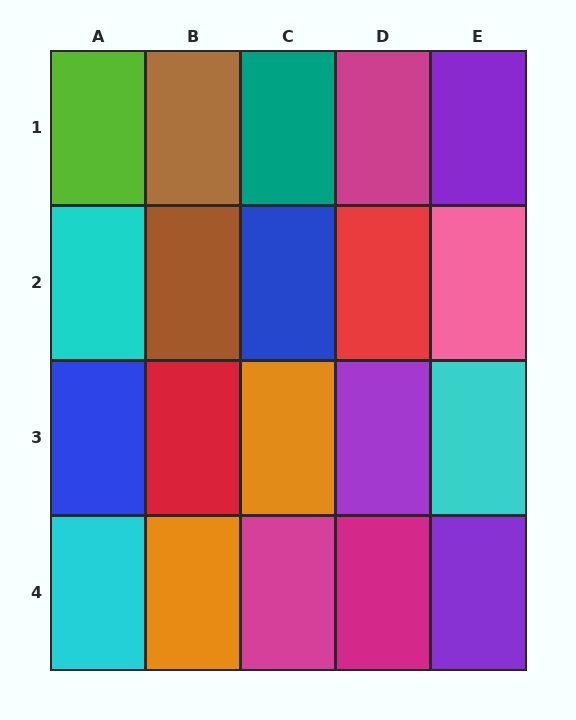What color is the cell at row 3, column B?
Red.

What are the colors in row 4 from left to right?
Cyan, orange, magenta, magenta, purple.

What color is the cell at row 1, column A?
Lime.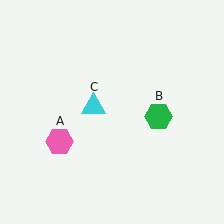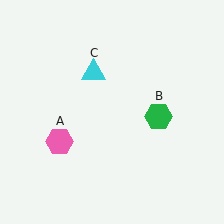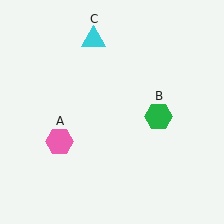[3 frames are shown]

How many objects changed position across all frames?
1 object changed position: cyan triangle (object C).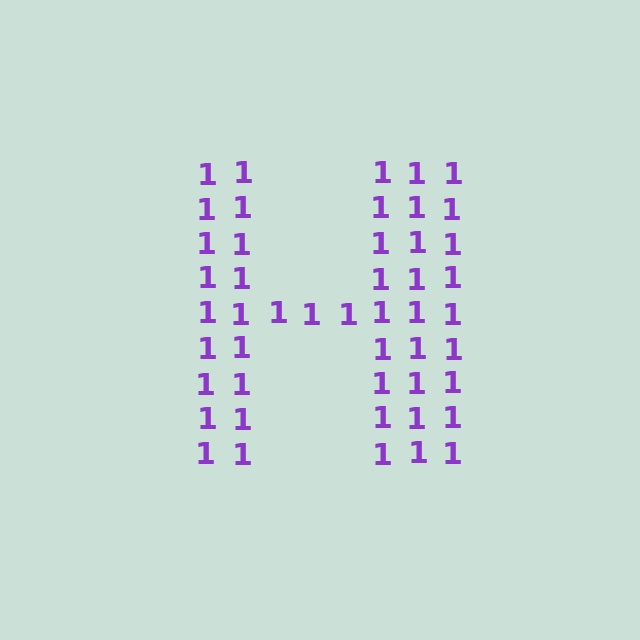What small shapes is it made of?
It is made of small digit 1's.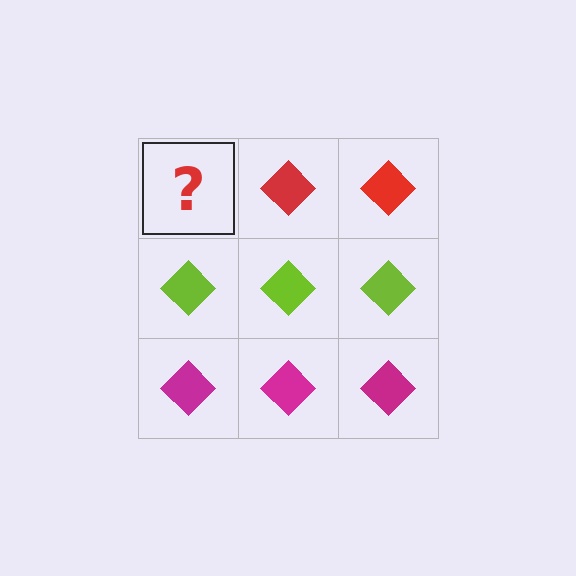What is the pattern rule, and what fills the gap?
The rule is that each row has a consistent color. The gap should be filled with a red diamond.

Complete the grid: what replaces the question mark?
The question mark should be replaced with a red diamond.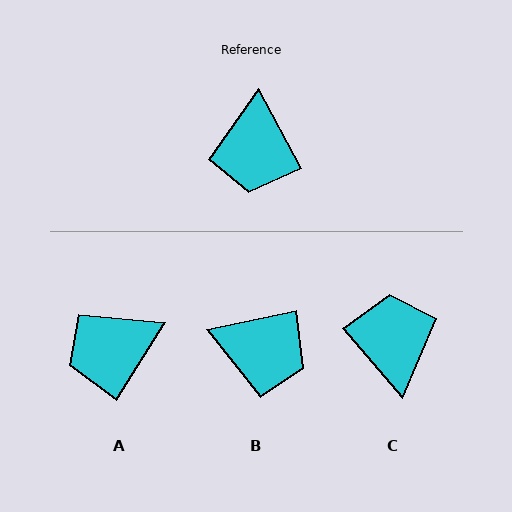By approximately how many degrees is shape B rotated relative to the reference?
Approximately 73 degrees counter-clockwise.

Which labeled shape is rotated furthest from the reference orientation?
C, about 168 degrees away.